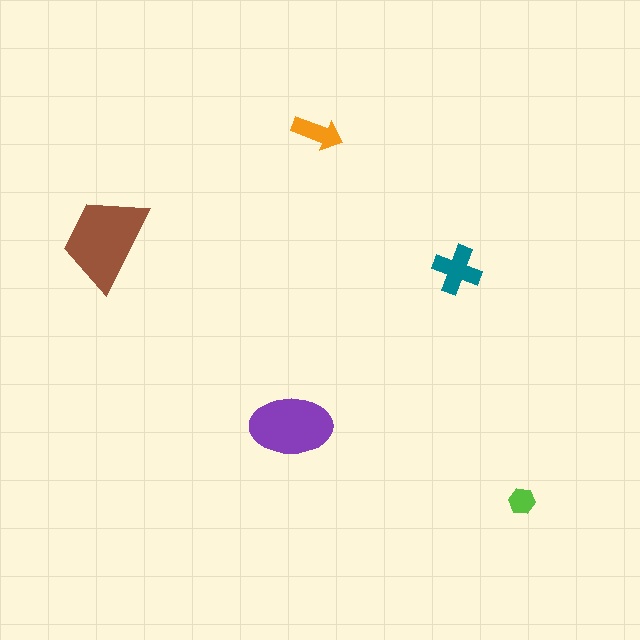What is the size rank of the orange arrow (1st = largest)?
4th.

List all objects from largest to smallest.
The brown trapezoid, the purple ellipse, the teal cross, the orange arrow, the lime hexagon.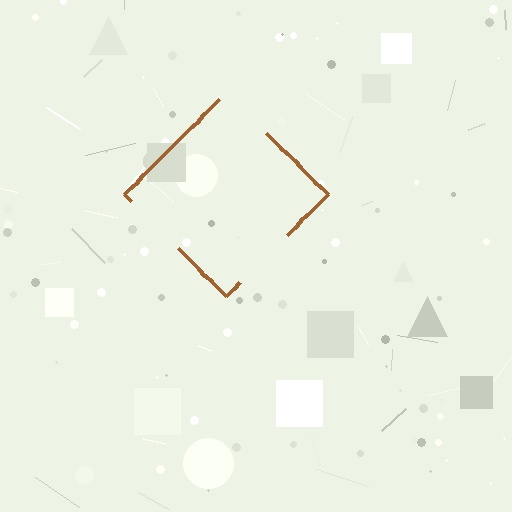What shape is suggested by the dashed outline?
The dashed outline suggests a diamond.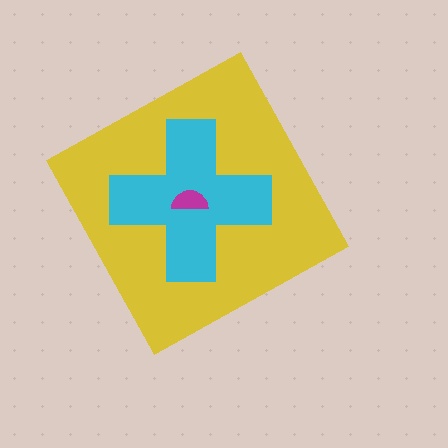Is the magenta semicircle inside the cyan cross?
Yes.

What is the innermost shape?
The magenta semicircle.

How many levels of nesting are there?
3.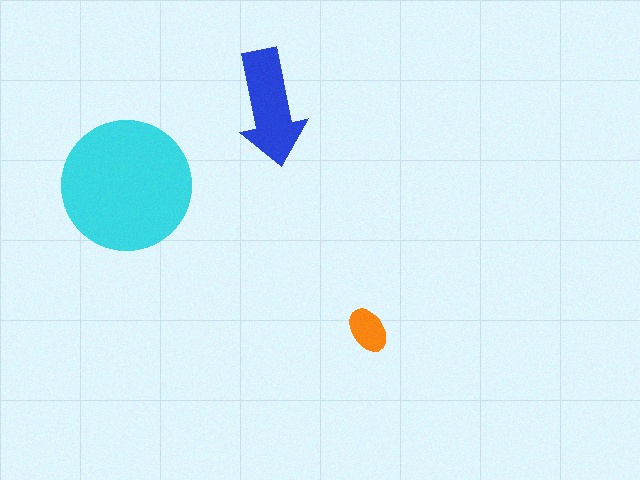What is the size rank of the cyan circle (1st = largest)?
1st.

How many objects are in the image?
There are 3 objects in the image.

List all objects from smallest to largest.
The orange ellipse, the blue arrow, the cyan circle.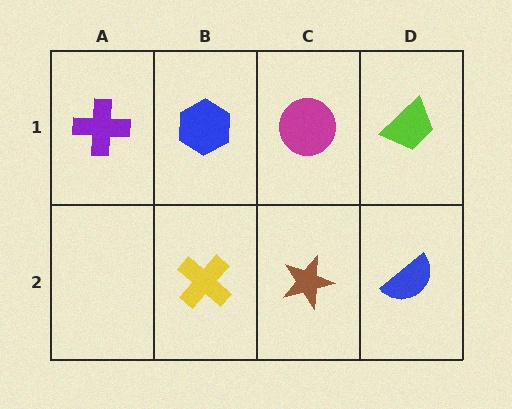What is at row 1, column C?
A magenta circle.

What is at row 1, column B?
A blue hexagon.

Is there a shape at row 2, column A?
No, that cell is empty.